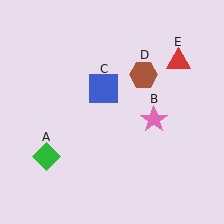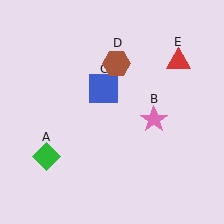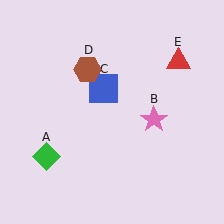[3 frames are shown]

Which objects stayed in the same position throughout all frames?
Green diamond (object A) and pink star (object B) and blue square (object C) and red triangle (object E) remained stationary.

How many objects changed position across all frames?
1 object changed position: brown hexagon (object D).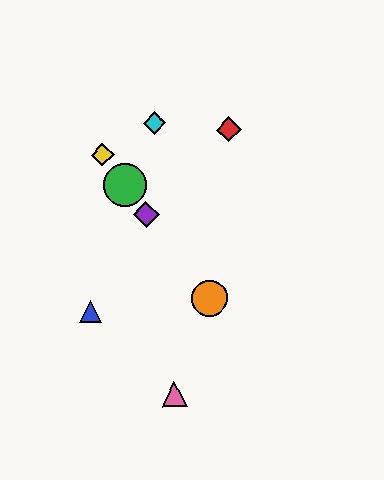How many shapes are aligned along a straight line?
4 shapes (the green circle, the yellow diamond, the purple diamond, the orange circle) are aligned along a straight line.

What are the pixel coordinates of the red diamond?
The red diamond is at (229, 130).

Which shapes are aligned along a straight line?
The green circle, the yellow diamond, the purple diamond, the orange circle are aligned along a straight line.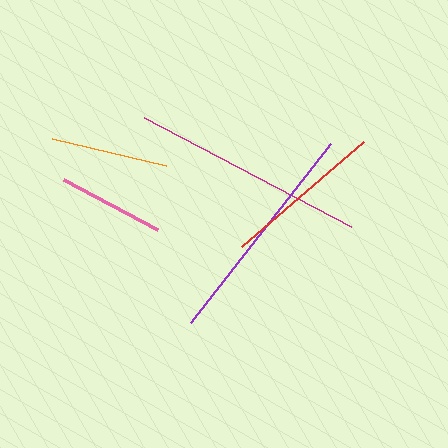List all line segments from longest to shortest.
From longest to shortest: magenta, purple, red, orange, pink.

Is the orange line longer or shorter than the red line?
The red line is longer than the orange line.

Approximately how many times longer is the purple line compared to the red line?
The purple line is approximately 1.4 times the length of the red line.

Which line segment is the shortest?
The pink line is the shortest at approximately 106 pixels.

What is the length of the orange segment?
The orange segment is approximately 117 pixels long.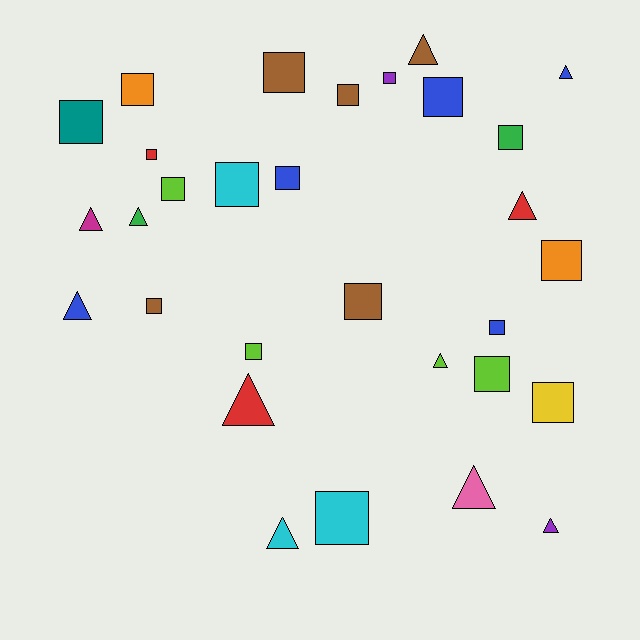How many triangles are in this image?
There are 11 triangles.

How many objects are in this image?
There are 30 objects.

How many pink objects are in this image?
There is 1 pink object.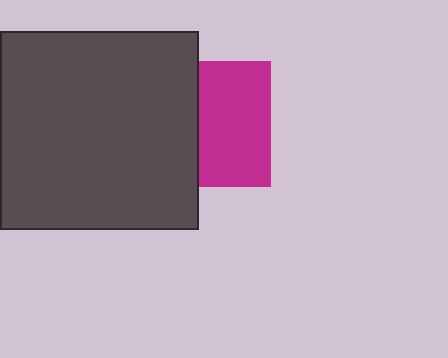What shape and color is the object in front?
The object in front is a dark gray square.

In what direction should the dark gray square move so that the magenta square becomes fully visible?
The dark gray square should move left. That is the shortest direction to clear the overlap and leave the magenta square fully visible.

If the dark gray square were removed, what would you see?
You would see the complete magenta square.